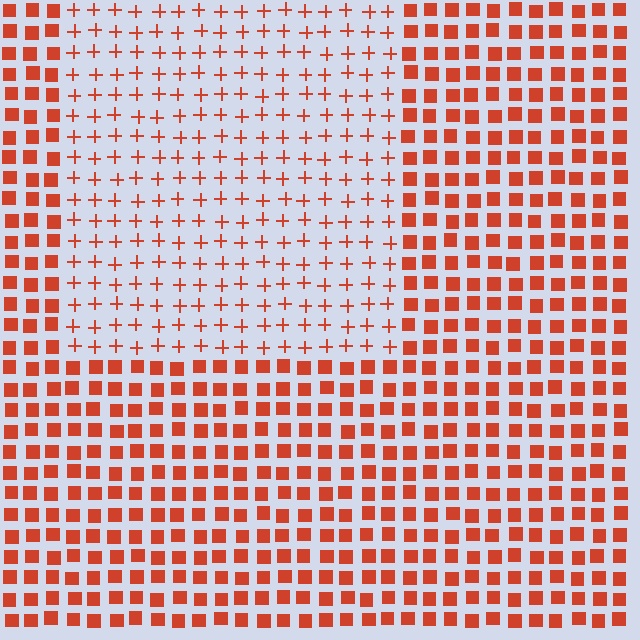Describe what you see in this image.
The image is filled with small red elements arranged in a uniform grid. A rectangle-shaped region contains plus signs, while the surrounding area contains squares. The boundary is defined purely by the change in element shape.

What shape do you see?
I see a rectangle.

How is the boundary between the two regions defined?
The boundary is defined by a change in element shape: plus signs inside vs. squares outside. All elements share the same color and spacing.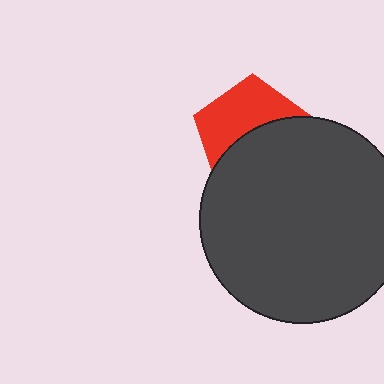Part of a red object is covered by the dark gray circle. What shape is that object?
It is a pentagon.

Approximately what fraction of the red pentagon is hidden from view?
Roughly 51% of the red pentagon is hidden behind the dark gray circle.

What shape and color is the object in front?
The object in front is a dark gray circle.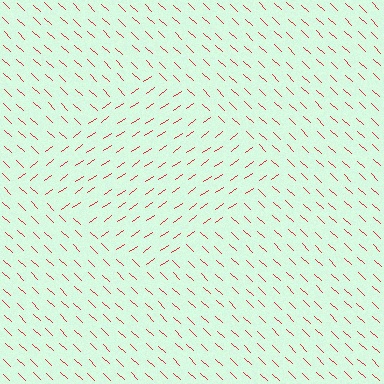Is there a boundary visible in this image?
Yes, there is a texture boundary formed by a change in line orientation.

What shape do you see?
I see a diamond.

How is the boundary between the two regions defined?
The boundary is defined purely by a change in line orientation (approximately 78 degrees difference). All lines are the same color and thickness.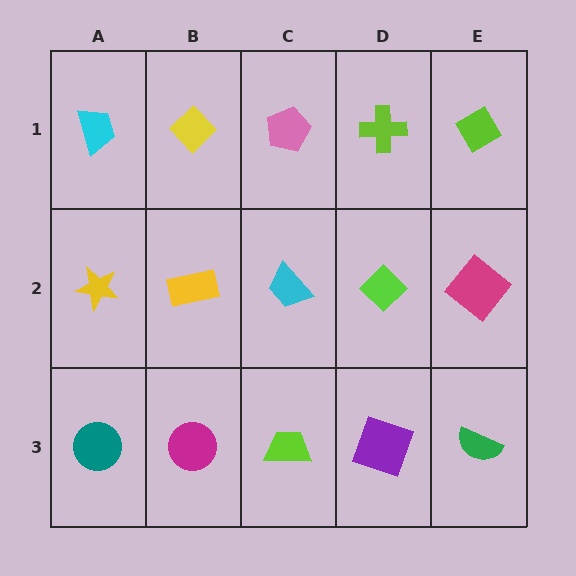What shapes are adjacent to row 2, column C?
A pink pentagon (row 1, column C), a lime trapezoid (row 3, column C), a yellow rectangle (row 2, column B), a lime diamond (row 2, column D).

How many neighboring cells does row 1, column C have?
3.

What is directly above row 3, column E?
A magenta diamond.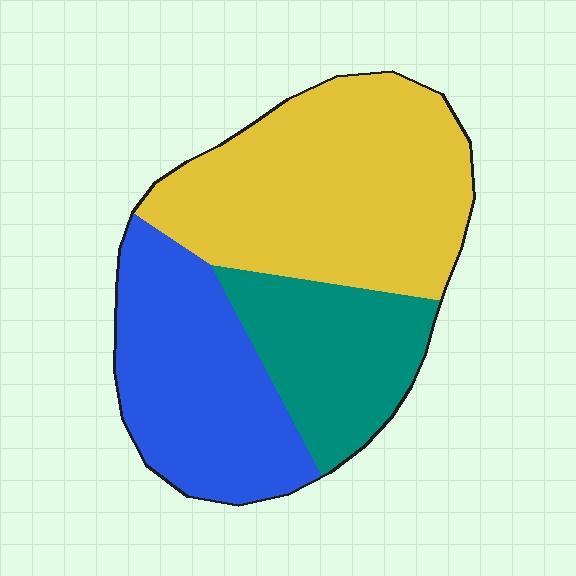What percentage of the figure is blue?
Blue covers 32% of the figure.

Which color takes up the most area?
Yellow, at roughly 45%.